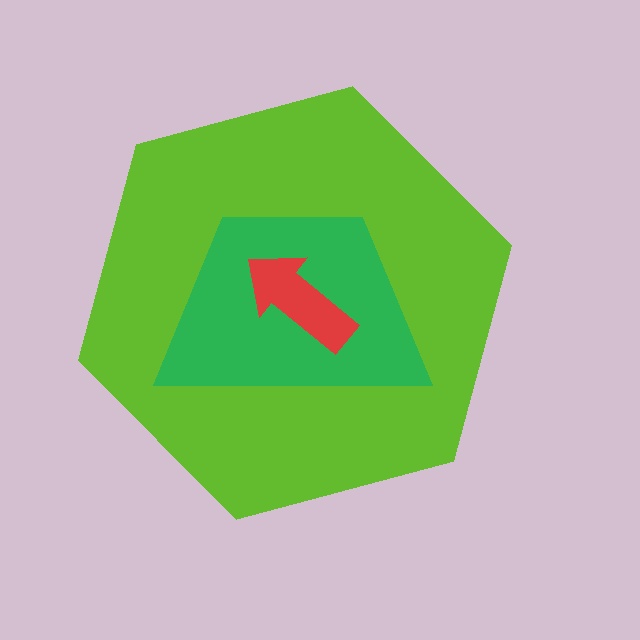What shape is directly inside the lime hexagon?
The green trapezoid.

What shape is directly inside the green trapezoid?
The red arrow.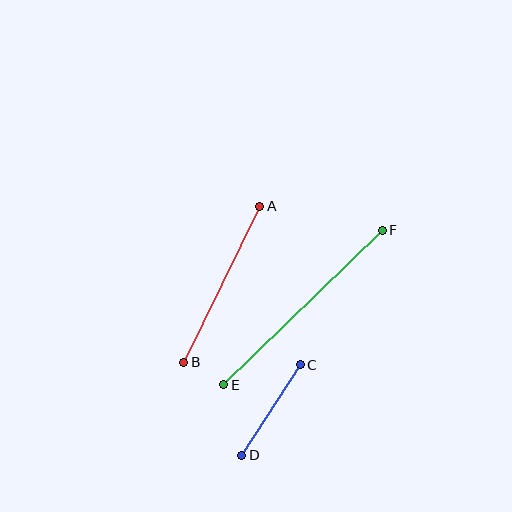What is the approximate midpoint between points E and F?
The midpoint is at approximately (303, 308) pixels.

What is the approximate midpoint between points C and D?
The midpoint is at approximately (271, 410) pixels.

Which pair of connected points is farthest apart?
Points E and F are farthest apart.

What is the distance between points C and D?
The distance is approximately 108 pixels.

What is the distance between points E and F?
The distance is approximately 221 pixels.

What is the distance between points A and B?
The distance is approximately 173 pixels.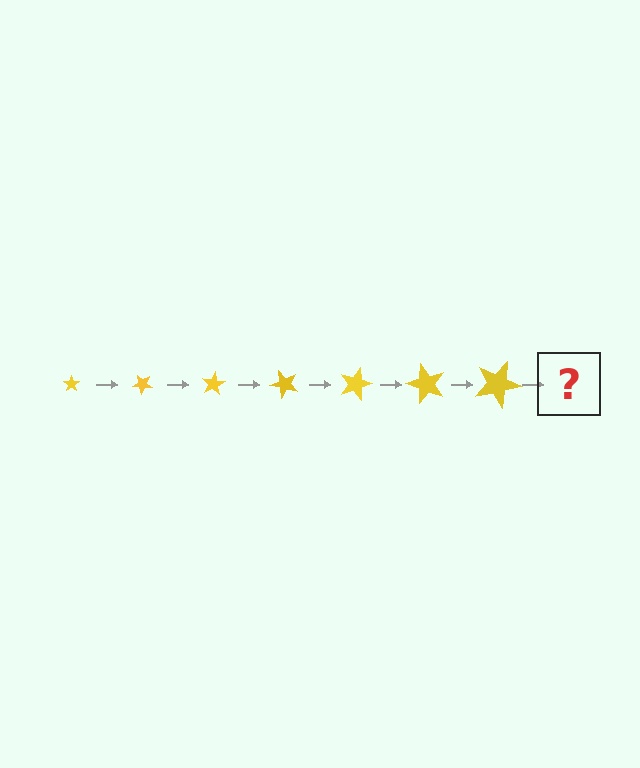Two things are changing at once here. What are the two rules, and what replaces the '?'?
The two rules are that the star grows larger each step and it rotates 40 degrees each step. The '?' should be a star, larger than the previous one and rotated 280 degrees from the start.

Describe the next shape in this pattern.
It should be a star, larger than the previous one and rotated 280 degrees from the start.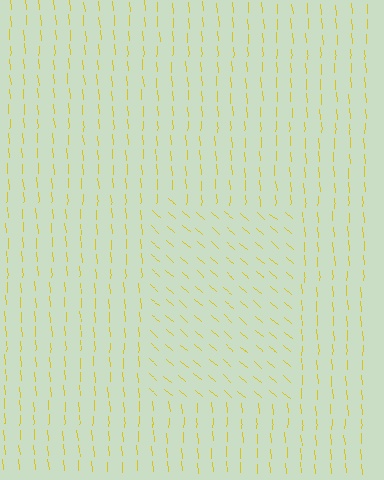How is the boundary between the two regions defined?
The boundary is defined purely by a change in line orientation (approximately 45 degrees difference). All lines are the same color and thickness.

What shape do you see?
I see a rectangle.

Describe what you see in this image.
The image is filled with small yellow line segments. A rectangle region in the image has lines oriented differently from the surrounding lines, creating a visible texture boundary.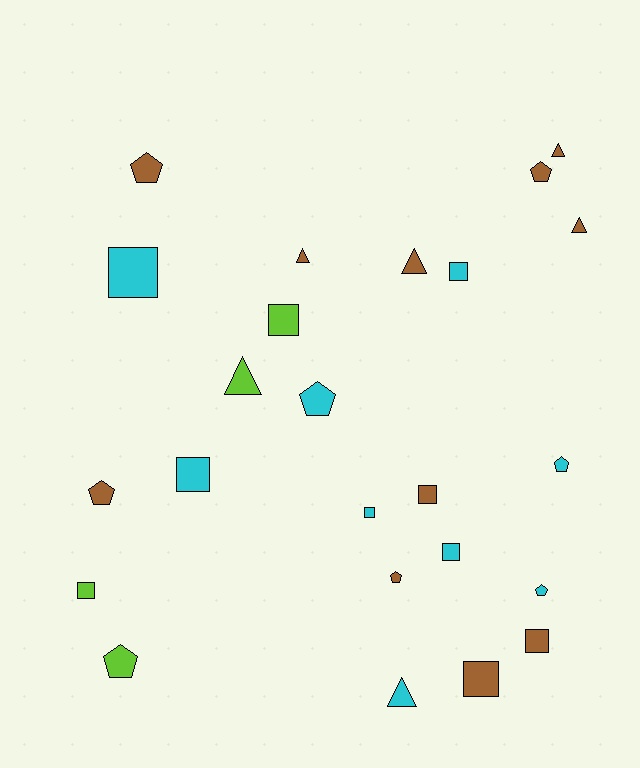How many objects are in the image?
There are 24 objects.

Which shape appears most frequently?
Square, with 10 objects.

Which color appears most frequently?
Brown, with 11 objects.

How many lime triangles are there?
There is 1 lime triangle.